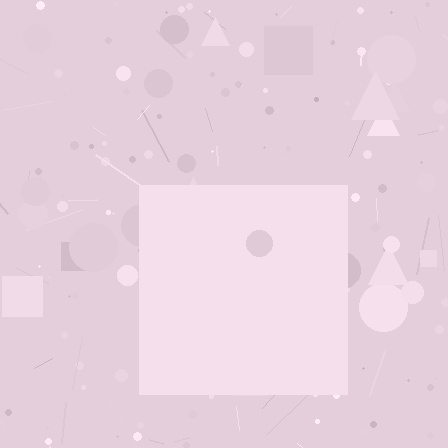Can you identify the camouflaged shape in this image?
The camouflaged shape is a square.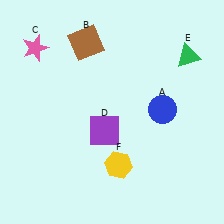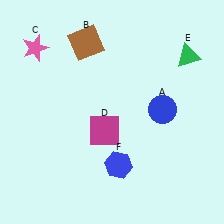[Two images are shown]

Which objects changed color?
D changed from purple to magenta. F changed from yellow to blue.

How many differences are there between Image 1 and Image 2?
There are 2 differences between the two images.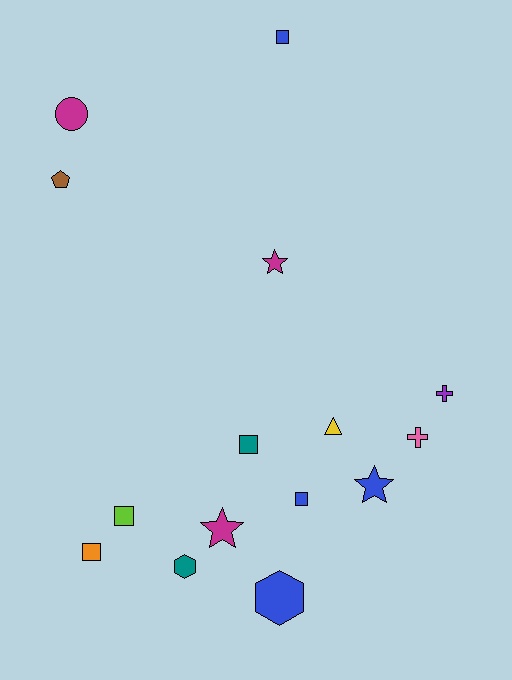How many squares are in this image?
There are 5 squares.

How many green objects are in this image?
There are no green objects.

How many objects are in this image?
There are 15 objects.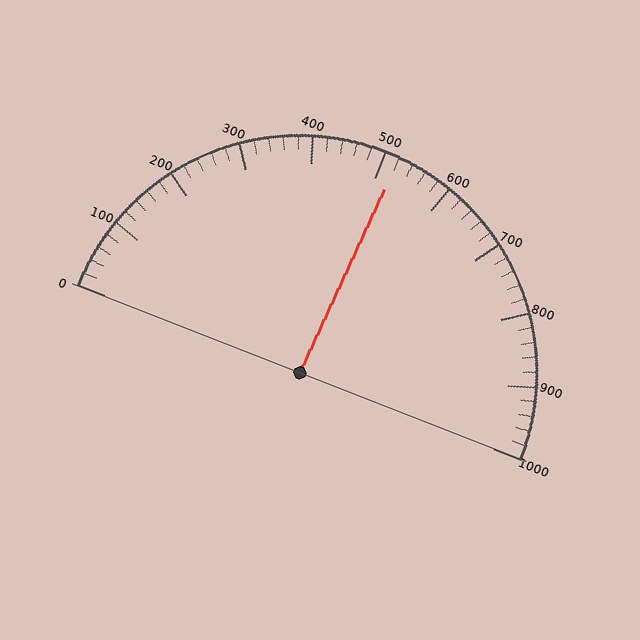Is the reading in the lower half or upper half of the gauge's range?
The reading is in the upper half of the range (0 to 1000).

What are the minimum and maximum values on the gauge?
The gauge ranges from 0 to 1000.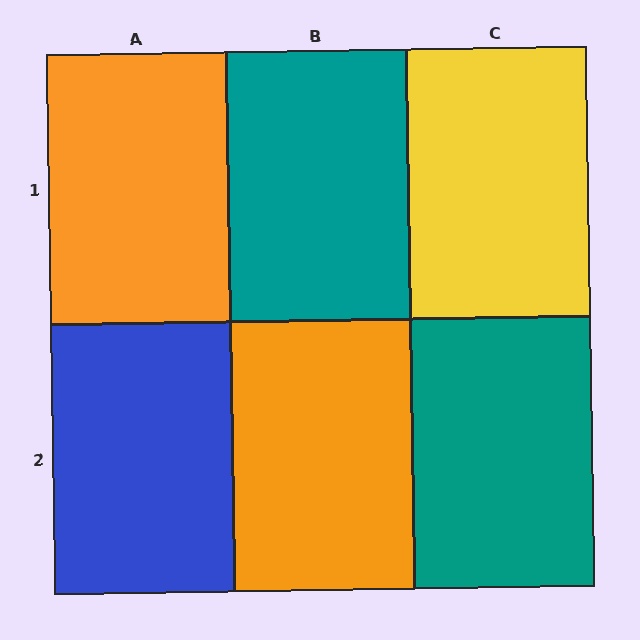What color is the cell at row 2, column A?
Blue.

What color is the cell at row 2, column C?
Teal.